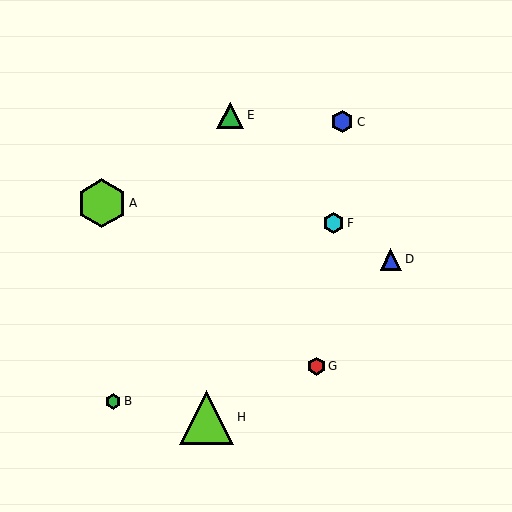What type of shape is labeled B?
Shape B is a green hexagon.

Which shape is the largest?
The lime triangle (labeled H) is the largest.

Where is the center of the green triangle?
The center of the green triangle is at (230, 115).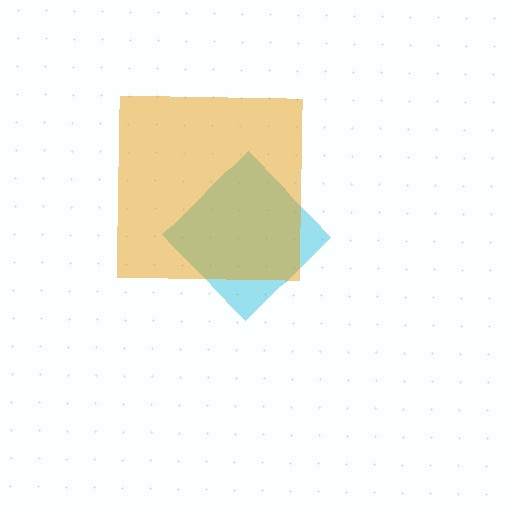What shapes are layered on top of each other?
The layered shapes are: a cyan diamond, an orange square.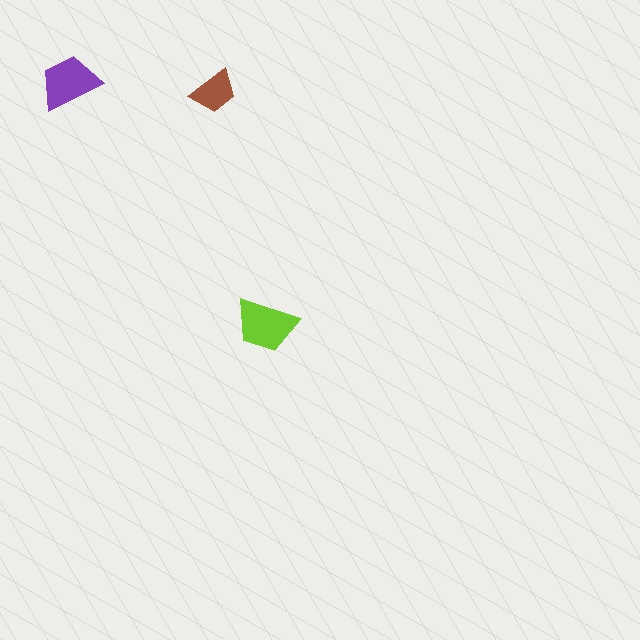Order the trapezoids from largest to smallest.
the lime one, the purple one, the brown one.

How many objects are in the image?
There are 3 objects in the image.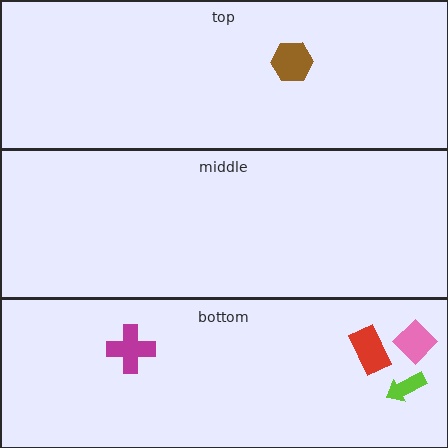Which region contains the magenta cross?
The bottom region.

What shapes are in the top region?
The brown hexagon.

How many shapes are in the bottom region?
4.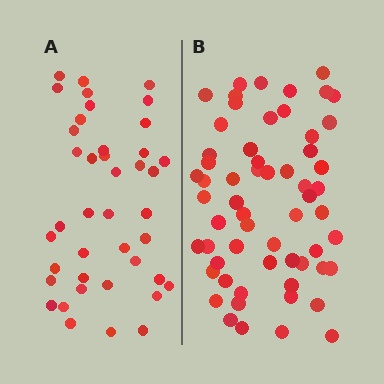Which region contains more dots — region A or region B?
Region B (the right region) has more dots.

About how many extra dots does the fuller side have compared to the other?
Region B has approximately 20 more dots than region A.